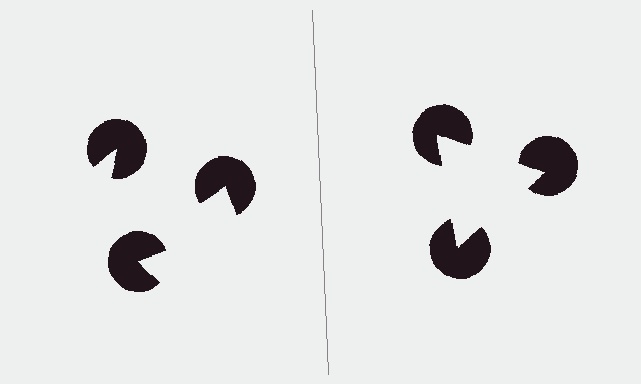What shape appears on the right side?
An illusory triangle.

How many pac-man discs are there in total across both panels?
6 — 3 on each side.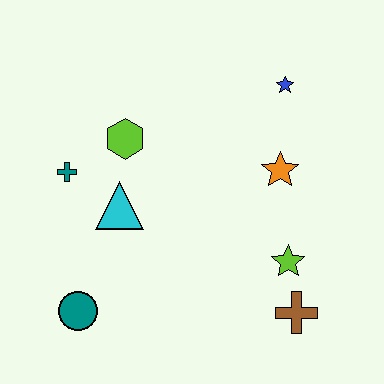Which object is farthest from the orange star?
The teal circle is farthest from the orange star.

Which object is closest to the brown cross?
The lime star is closest to the brown cross.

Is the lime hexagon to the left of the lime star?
Yes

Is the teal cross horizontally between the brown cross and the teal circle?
No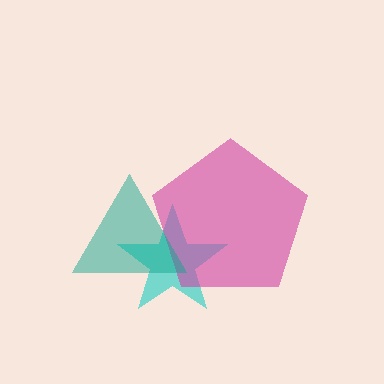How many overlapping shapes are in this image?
There are 3 overlapping shapes in the image.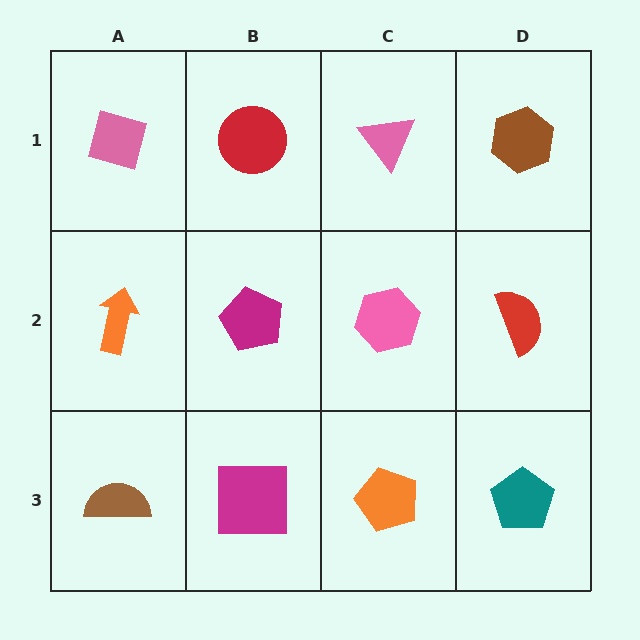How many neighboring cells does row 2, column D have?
3.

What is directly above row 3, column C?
A pink hexagon.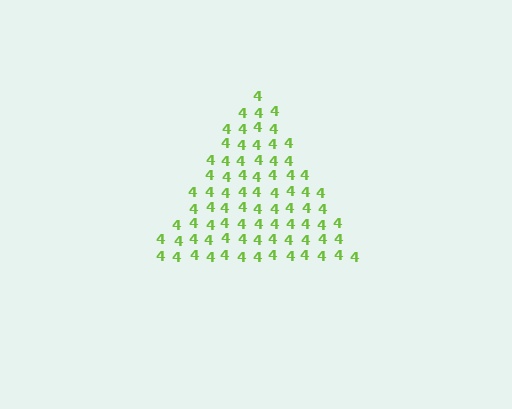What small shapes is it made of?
It is made of small digit 4's.